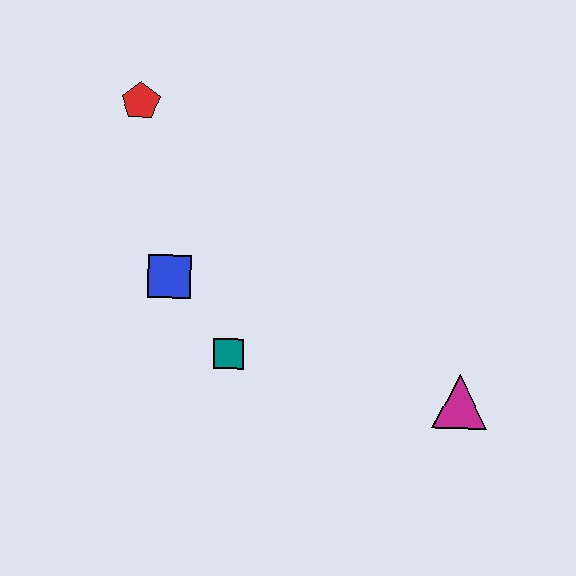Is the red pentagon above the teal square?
Yes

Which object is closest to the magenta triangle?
The teal square is closest to the magenta triangle.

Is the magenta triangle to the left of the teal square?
No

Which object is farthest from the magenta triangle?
The red pentagon is farthest from the magenta triangle.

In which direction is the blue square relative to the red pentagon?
The blue square is below the red pentagon.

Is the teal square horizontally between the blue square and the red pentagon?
No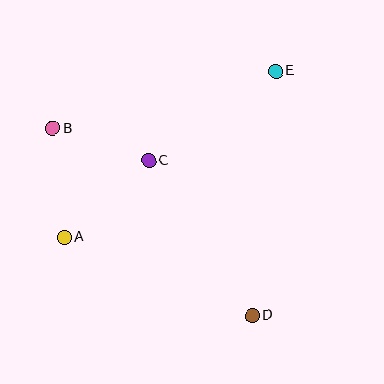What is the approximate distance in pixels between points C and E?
The distance between C and E is approximately 155 pixels.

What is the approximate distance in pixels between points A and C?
The distance between A and C is approximately 114 pixels.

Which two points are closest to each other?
Points B and C are closest to each other.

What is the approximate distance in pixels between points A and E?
The distance between A and E is approximately 269 pixels.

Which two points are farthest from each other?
Points B and D are farthest from each other.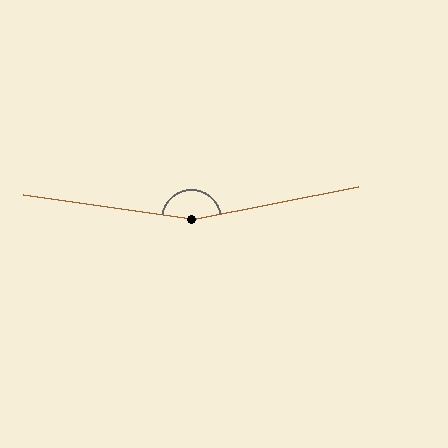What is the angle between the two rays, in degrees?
Approximately 161 degrees.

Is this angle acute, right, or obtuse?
It is obtuse.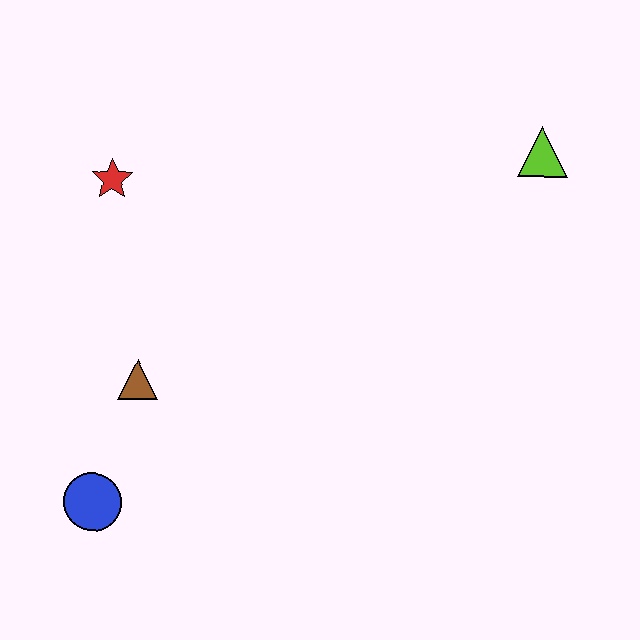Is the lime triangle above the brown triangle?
Yes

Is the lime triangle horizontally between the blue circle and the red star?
No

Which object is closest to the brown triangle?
The blue circle is closest to the brown triangle.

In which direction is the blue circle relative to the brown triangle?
The blue circle is below the brown triangle.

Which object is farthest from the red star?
The lime triangle is farthest from the red star.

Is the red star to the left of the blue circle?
No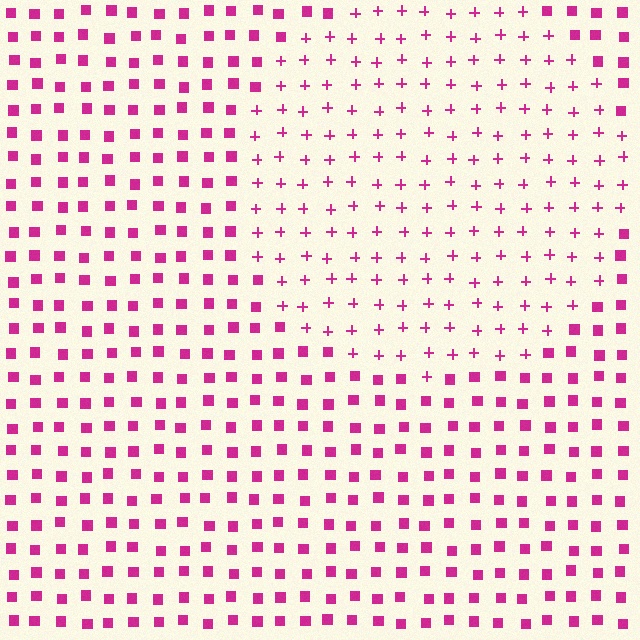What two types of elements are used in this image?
The image uses plus signs inside the circle region and squares outside it.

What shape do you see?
I see a circle.